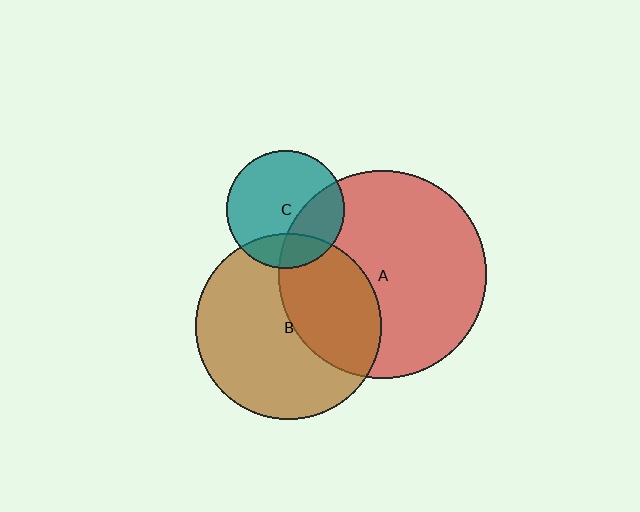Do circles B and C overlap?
Yes.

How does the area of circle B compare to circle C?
Approximately 2.5 times.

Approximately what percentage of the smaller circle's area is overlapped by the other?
Approximately 20%.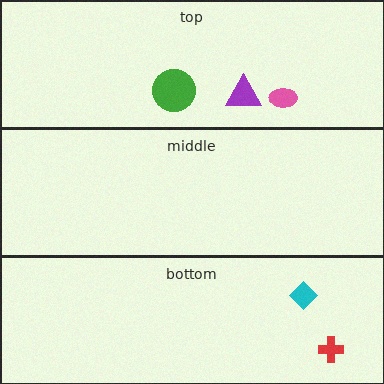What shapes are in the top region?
The green circle, the purple triangle, the pink ellipse.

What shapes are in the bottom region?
The red cross, the cyan diamond.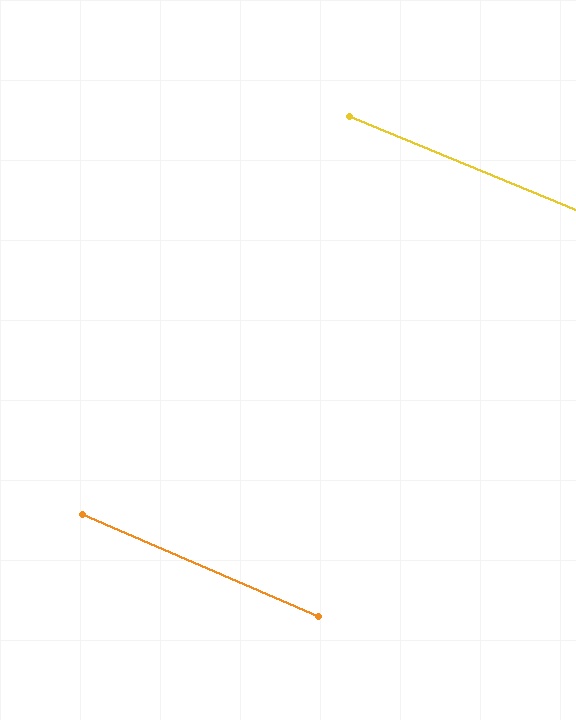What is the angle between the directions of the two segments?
Approximately 1 degree.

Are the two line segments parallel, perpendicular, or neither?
Parallel — their directions differ by only 0.9°.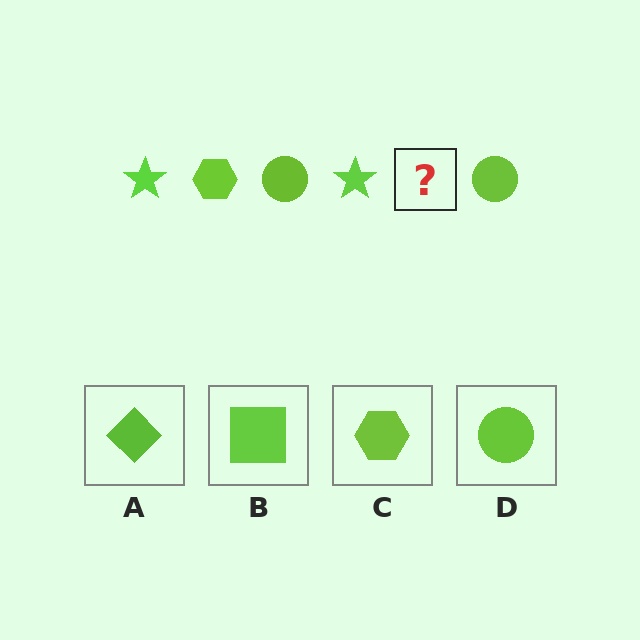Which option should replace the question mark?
Option C.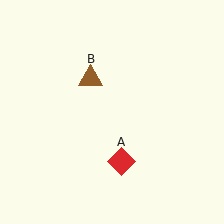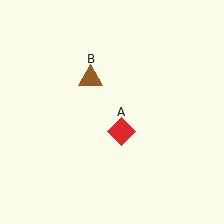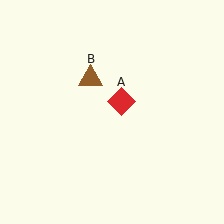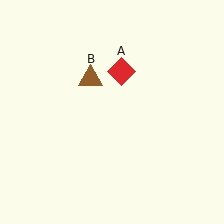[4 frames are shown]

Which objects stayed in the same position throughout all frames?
Brown triangle (object B) remained stationary.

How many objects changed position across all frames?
1 object changed position: red diamond (object A).